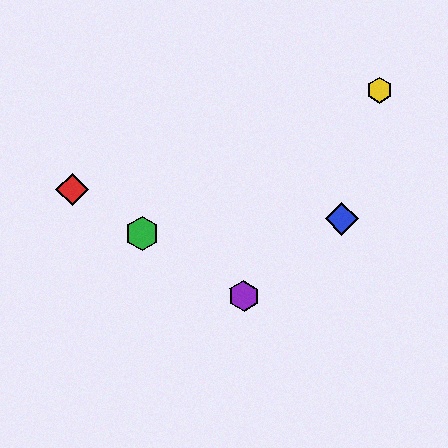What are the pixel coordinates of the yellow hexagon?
The yellow hexagon is at (380, 90).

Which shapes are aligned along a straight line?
The red diamond, the green hexagon, the purple hexagon are aligned along a straight line.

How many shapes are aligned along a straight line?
3 shapes (the red diamond, the green hexagon, the purple hexagon) are aligned along a straight line.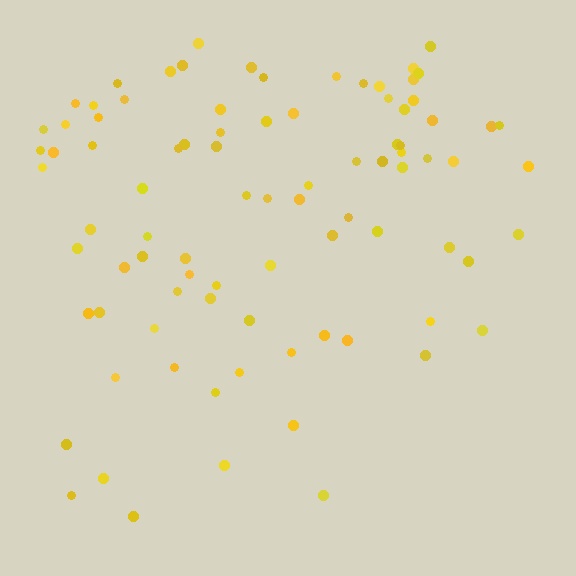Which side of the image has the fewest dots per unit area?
The bottom.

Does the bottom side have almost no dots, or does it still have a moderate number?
Still a moderate number, just noticeably fewer than the top.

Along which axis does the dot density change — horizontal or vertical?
Vertical.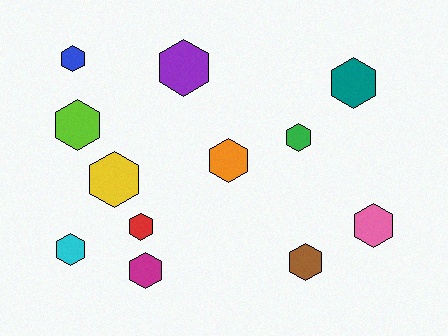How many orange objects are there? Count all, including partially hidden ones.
There is 1 orange object.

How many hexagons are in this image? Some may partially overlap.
There are 12 hexagons.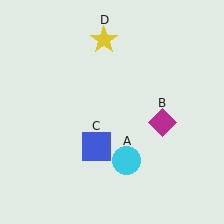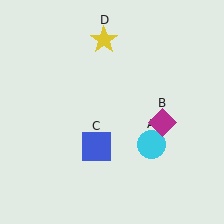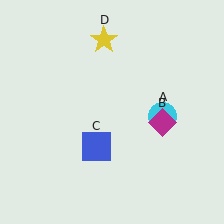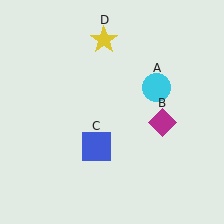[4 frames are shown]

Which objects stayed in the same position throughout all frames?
Magenta diamond (object B) and blue square (object C) and yellow star (object D) remained stationary.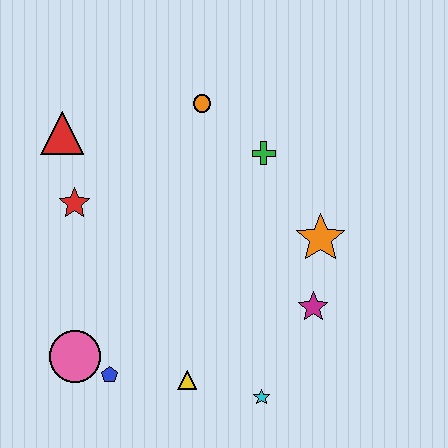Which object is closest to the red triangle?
The red star is closest to the red triangle.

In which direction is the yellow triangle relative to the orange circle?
The yellow triangle is below the orange circle.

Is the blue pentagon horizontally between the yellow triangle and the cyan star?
No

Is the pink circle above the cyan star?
Yes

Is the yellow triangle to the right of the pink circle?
Yes